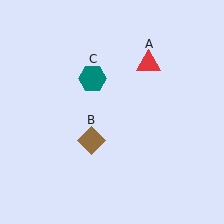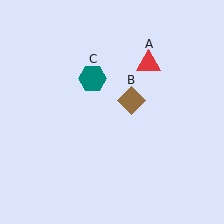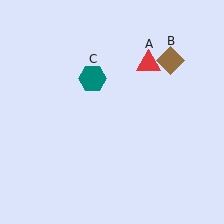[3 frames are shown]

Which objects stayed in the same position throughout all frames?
Red triangle (object A) and teal hexagon (object C) remained stationary.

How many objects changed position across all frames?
1 object changed position: brown diamond (object B).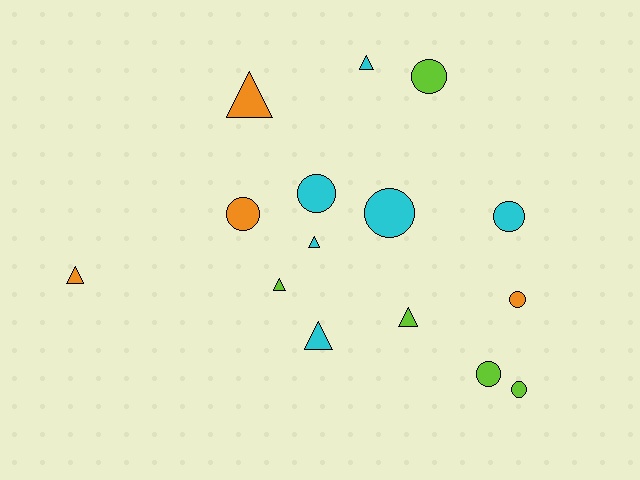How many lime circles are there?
There are 3 lime circles.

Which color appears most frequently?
Cyan, with 6 objects.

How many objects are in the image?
There are 15 objects.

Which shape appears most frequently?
Circle, with 8 objects.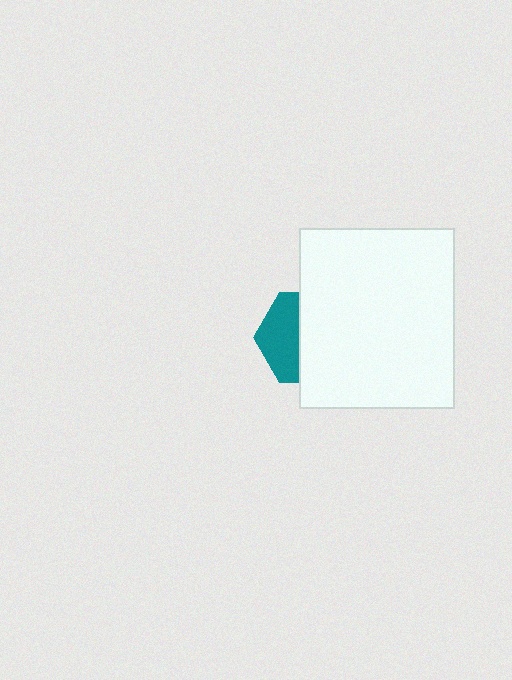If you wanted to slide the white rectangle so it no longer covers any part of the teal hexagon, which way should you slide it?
Slide it right — that is the most direct way to separate the two shapes.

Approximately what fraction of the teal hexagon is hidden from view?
Roughly 58% of the teal hexagon is hidden behind the white rectangle.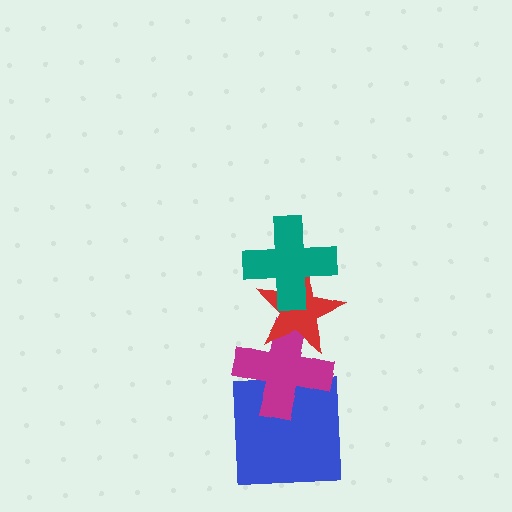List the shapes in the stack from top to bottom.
From top to bottom: the teal cross, the red star, the magenta cross, the blue square.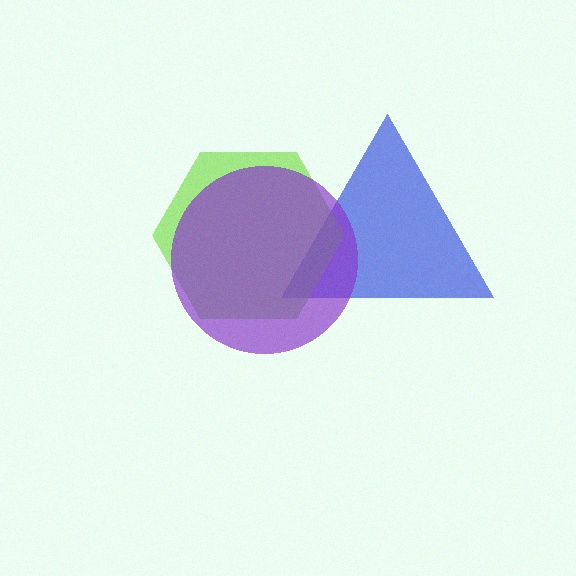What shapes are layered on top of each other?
The layered shapes are: a blue triangle, a lime hexagon, a purple circle.